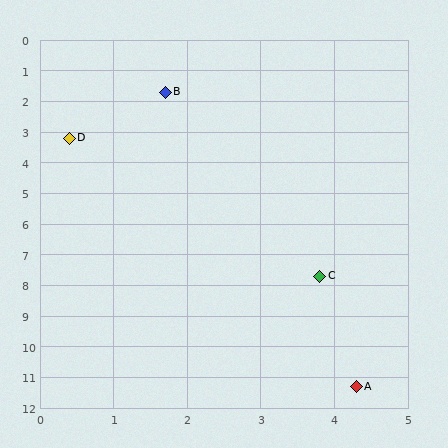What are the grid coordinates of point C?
Point C is at approximately (3.8, 7.7).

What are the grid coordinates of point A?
Point A is at approximately (4.3, 11.3).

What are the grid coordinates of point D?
Point D is at approximately (0.4, 3.2).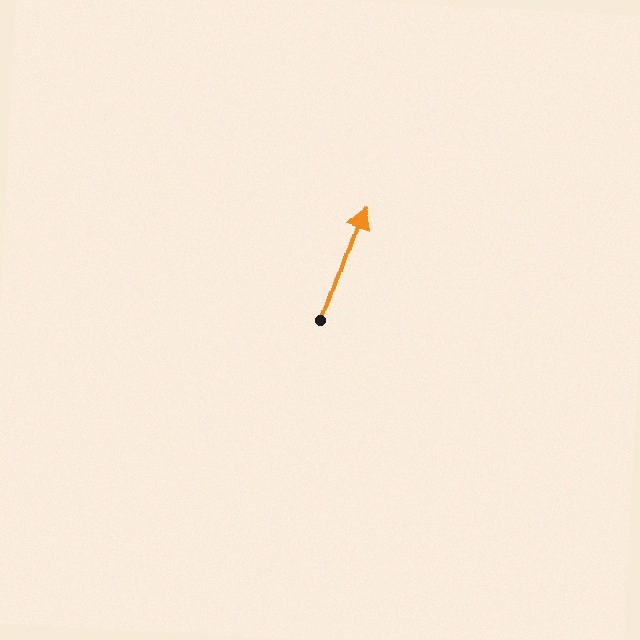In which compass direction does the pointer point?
North.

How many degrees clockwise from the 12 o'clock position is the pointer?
Approximately 19 degrees.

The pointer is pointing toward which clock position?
Roughly 1 o'clock.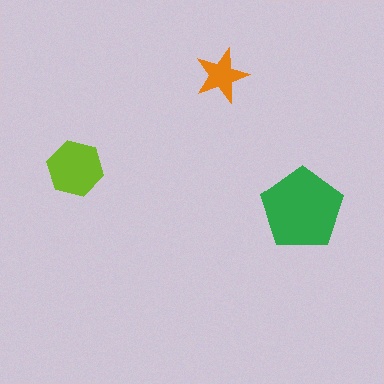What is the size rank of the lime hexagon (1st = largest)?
2nd.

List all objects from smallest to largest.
The orange star, the lime hexagon, the green pentagon.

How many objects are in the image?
There are 3 objects in the image.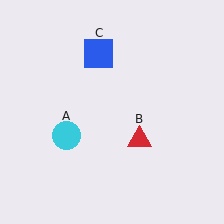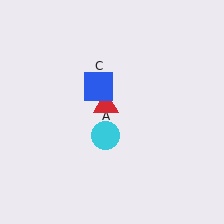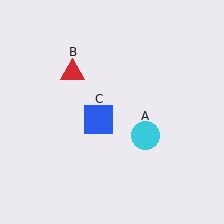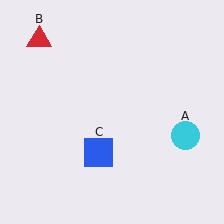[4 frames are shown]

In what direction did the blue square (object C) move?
The blue square (object C) moved down.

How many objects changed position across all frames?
3 objects changed position: cyan circle (object A), red triangle (object B), blue square (object C).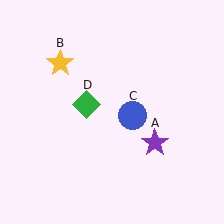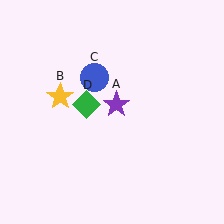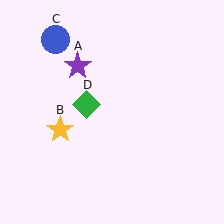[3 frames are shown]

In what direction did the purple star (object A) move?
The purple star (object A) moved up and to the left.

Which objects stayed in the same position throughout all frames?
Green diamond (object D) remained stationary.